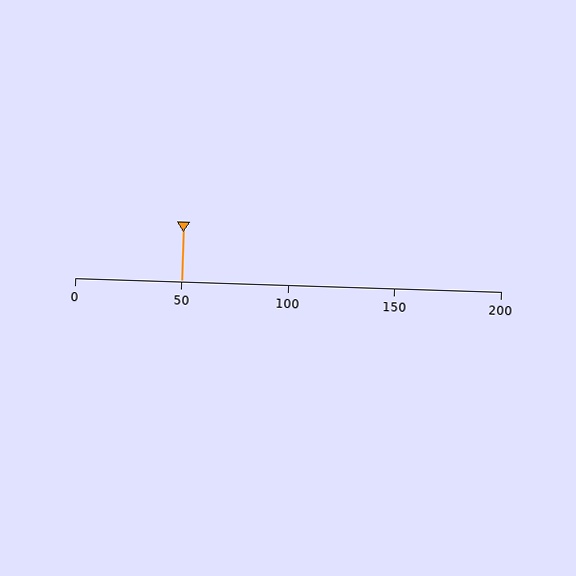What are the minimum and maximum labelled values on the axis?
The axis runs from 0 to 200.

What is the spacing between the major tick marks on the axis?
The major ticks are spaced 50 apart.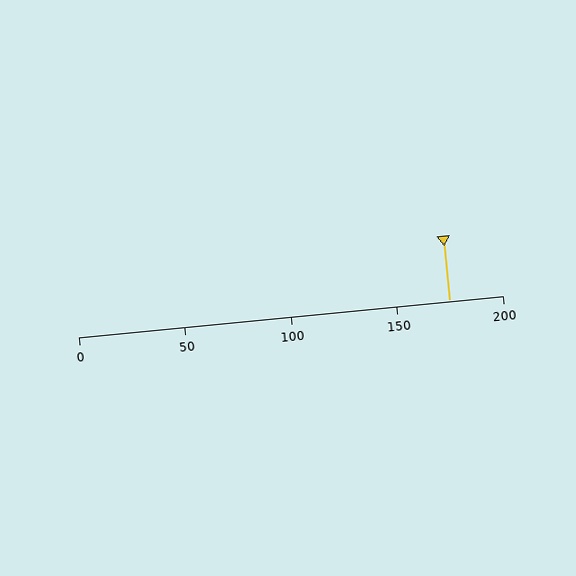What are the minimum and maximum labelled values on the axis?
The axis runs from 0 to 200.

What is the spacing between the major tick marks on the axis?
The major ticks are spaced 50 apart.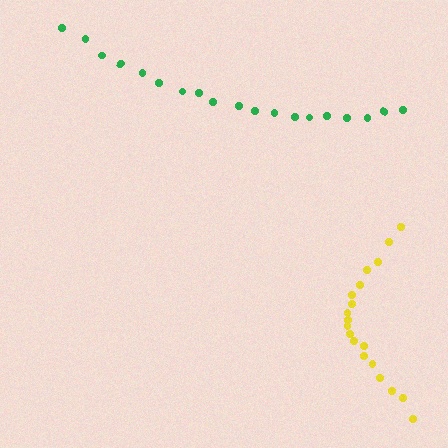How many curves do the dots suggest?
There are 2 distinct paths.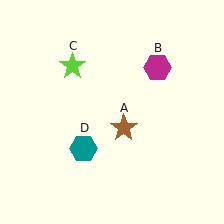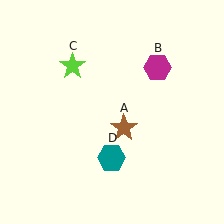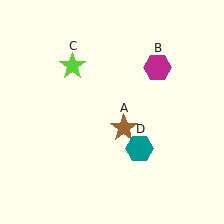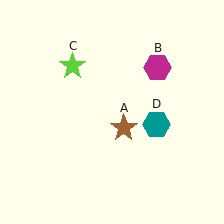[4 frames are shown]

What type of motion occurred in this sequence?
The teal hexagon (object D) rotated counterclockwise around the center of the scene.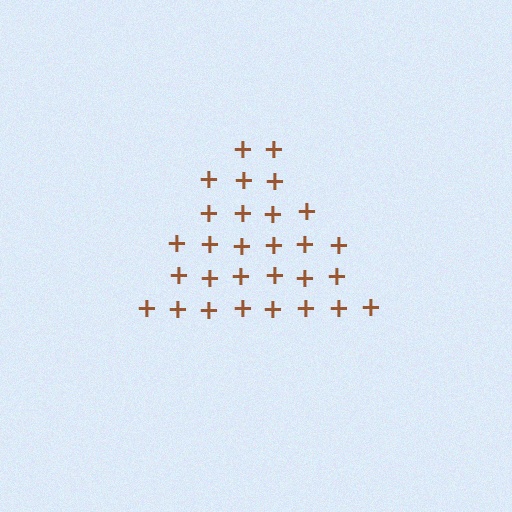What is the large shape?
The large shape is a triangle.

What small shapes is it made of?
It is made of small plus signs.